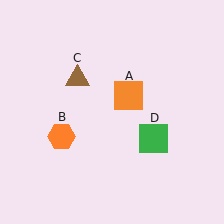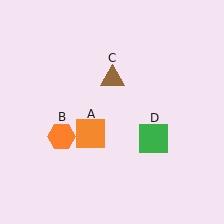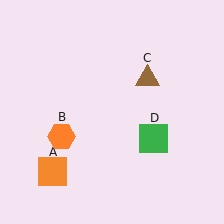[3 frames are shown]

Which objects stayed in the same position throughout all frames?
Orange hexagon (object B) and green square (object D) remained stationary.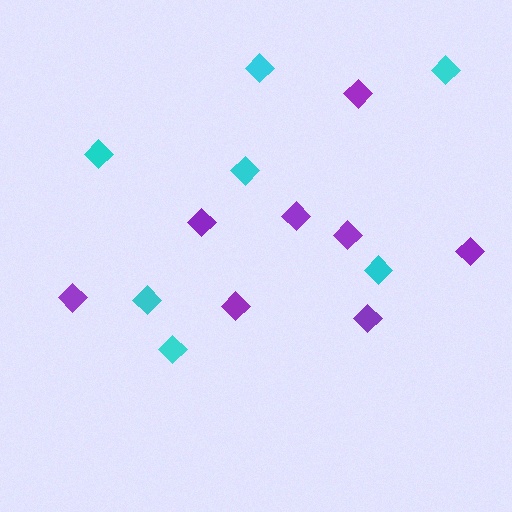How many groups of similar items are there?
There are 2 groups: one group of purple diamonds (8) and one group of cyan diamonds (7).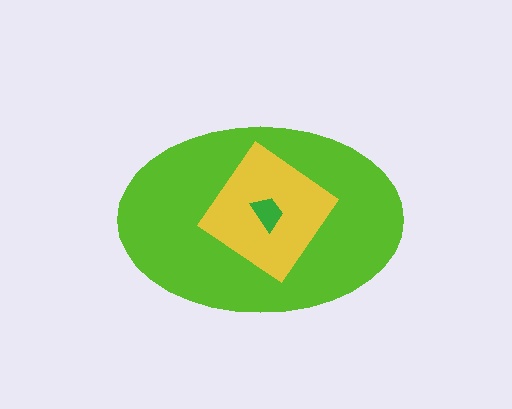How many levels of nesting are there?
3.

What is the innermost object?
The green trapezoid.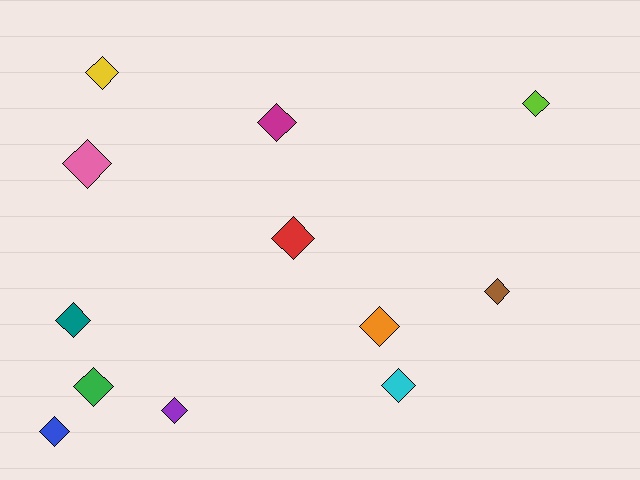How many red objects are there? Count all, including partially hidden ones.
There is 1 red object.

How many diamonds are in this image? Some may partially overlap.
There are 12 diamonds.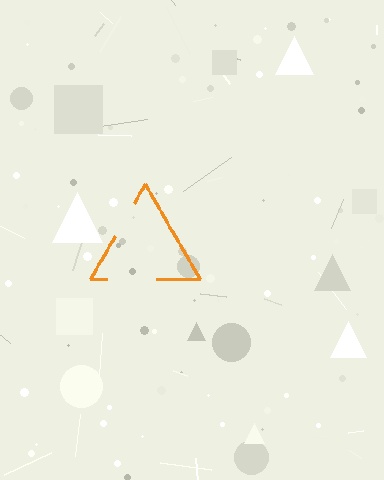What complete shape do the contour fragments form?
The contour fragments form a triangle.